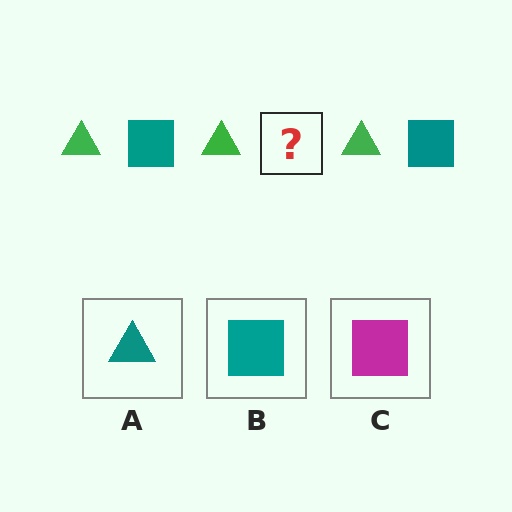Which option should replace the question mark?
Option B.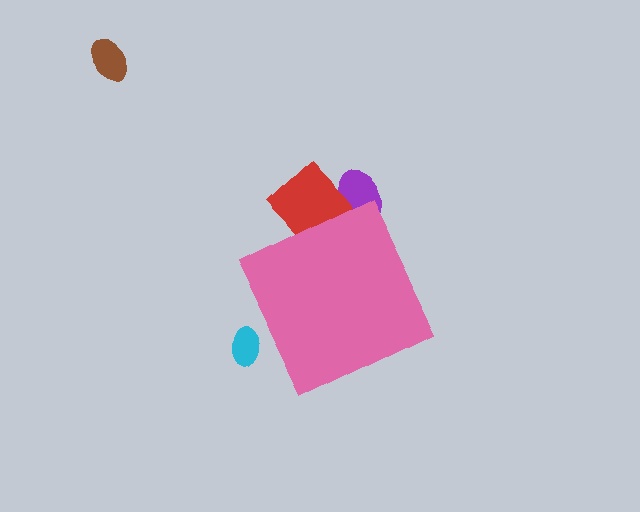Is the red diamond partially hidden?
Yes, the red diamond is partially hidden behind the pink diamond.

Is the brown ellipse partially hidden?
No, the brown ellipse is fully visible.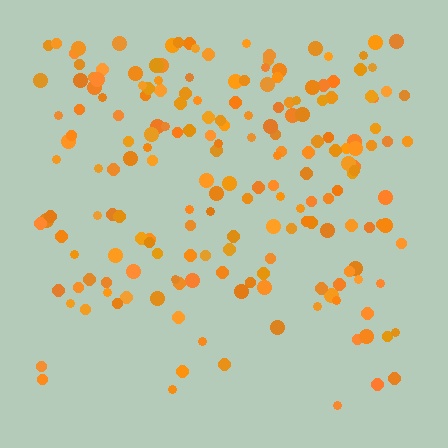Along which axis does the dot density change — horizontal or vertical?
Vertical.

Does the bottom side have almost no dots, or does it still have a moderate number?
Still a moderate number, just noticeably fewer than the top.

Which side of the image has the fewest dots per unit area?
The bottom.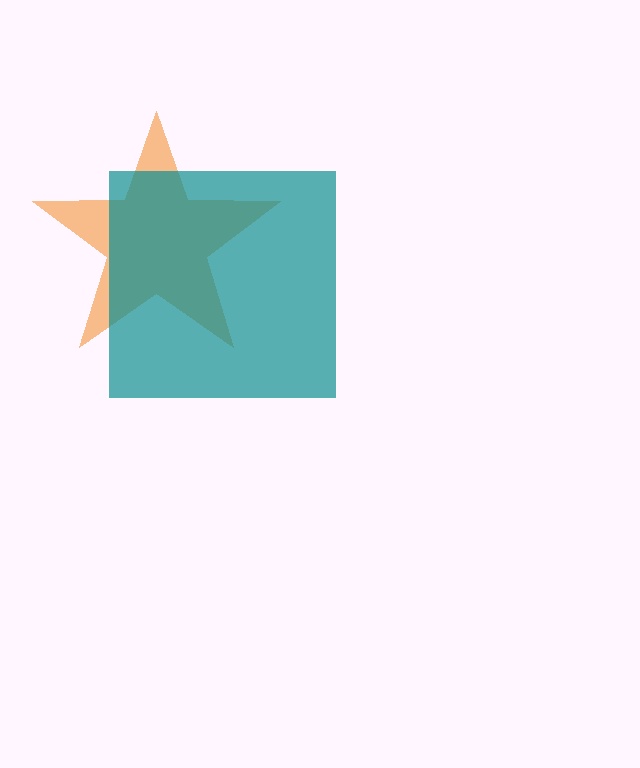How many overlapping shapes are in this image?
There are 2 overlapping shapes in the image.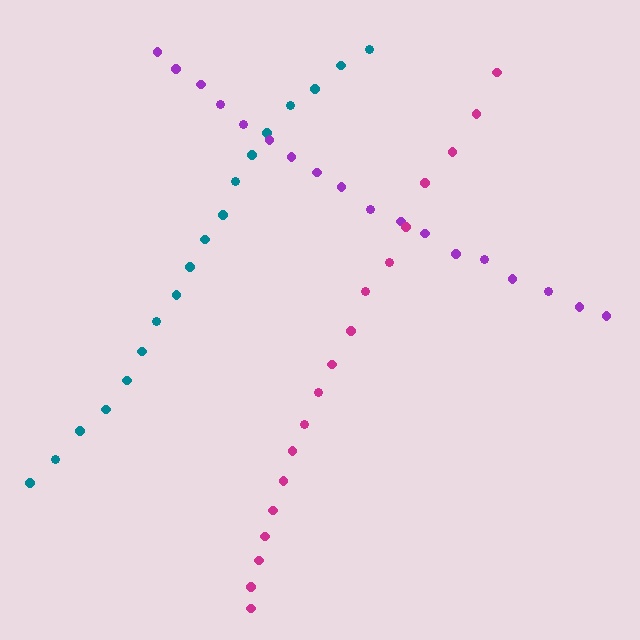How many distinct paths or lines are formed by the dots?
There are 3 distinct paths.